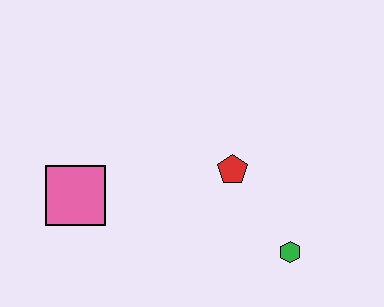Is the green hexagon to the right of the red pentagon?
Yes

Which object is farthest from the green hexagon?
The pink square is farthest from the green hexagon.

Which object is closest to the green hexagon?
The red pentagon is closest to the green hexagon.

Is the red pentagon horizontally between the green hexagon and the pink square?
Yes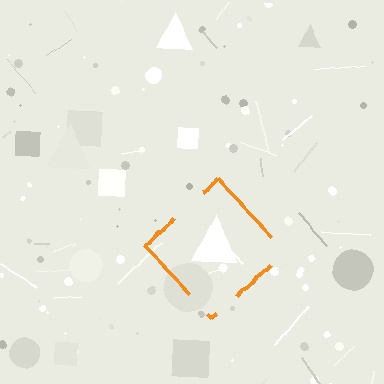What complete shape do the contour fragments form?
The contour fragments form a diamond.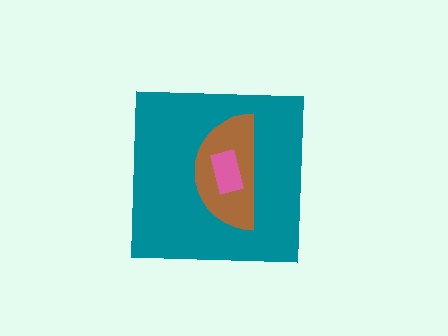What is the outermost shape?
The teal square.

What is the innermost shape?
The pink rectangle.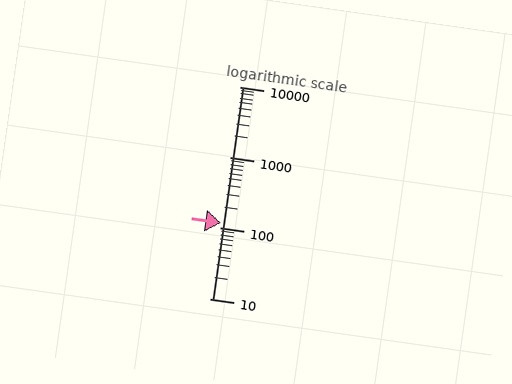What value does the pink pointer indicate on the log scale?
The pointer indicates approximately 120.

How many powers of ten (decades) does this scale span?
The scale spans 3 decades, from 10 to 10000.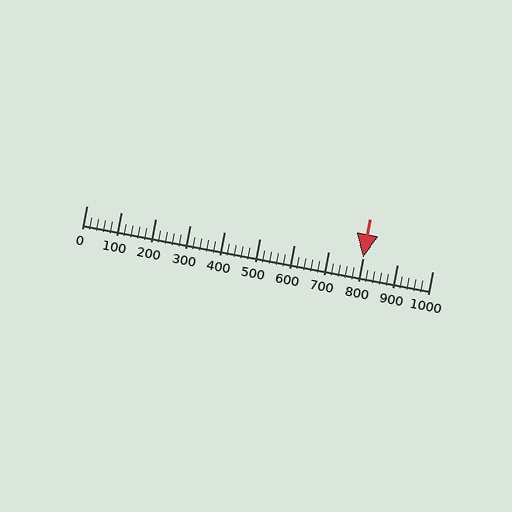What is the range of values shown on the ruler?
The ruler shows values from 0 to 1000.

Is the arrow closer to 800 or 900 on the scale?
The arrow is closer to 800.